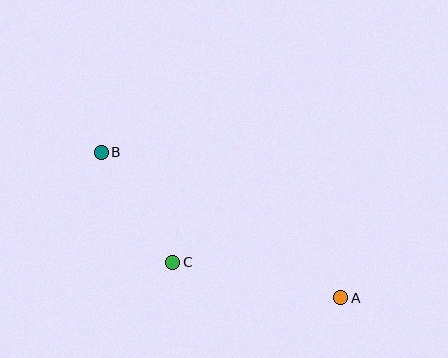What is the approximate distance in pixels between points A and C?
The distance between A and C is approximately 171 pixels.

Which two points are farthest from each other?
Points A and B are farthest from each other.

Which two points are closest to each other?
Points B and C are closest to each other.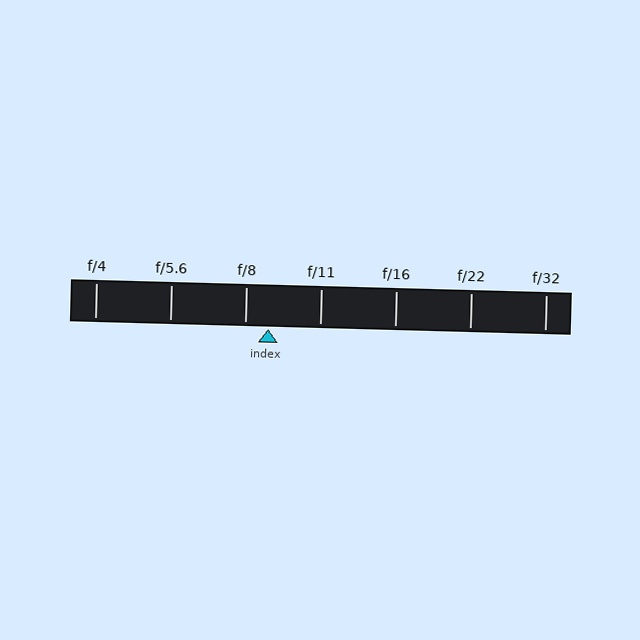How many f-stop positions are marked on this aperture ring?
There are 7 f-stop positions marked.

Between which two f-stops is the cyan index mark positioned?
The index mark is between f/8 and f/11.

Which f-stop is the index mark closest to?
The index mark is closest to f/8.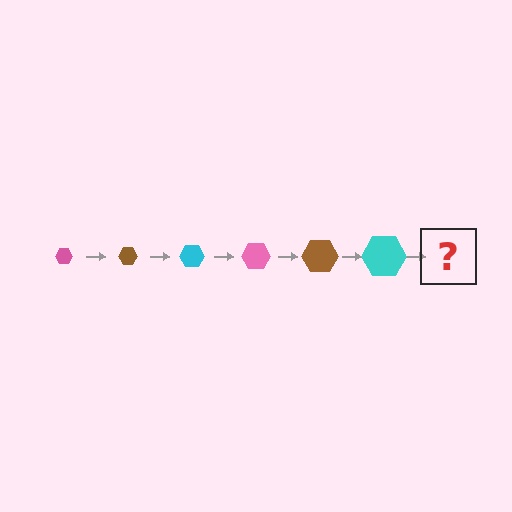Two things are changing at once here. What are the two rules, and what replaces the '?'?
The two rules are that the hexagon grows larger each step and the color cycles through pink, brown, and cyan. The '?' should be a pink hexagon, larger than the previous one.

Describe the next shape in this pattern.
It should be a pink hexagon, larger than the previous one.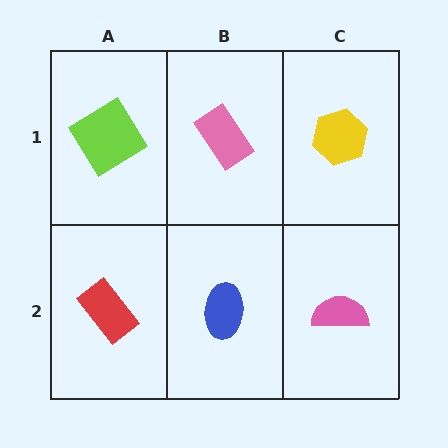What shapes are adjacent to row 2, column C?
A yellow hexagon (row 1, column C), a blue ellipse (row 2, column B).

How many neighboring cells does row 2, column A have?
2.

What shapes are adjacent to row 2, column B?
A pink rectangle (row 1, column B), a red rectangle (row 2, column A), a pink semicircle (row 2, column C).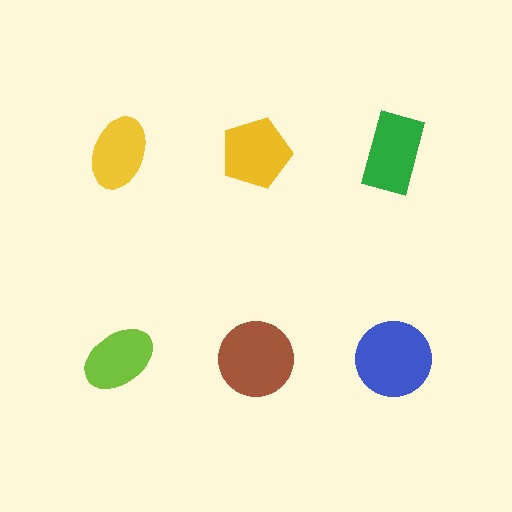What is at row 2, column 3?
A blue circle.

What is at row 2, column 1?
A lime ellipse.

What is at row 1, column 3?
A green rectangle.